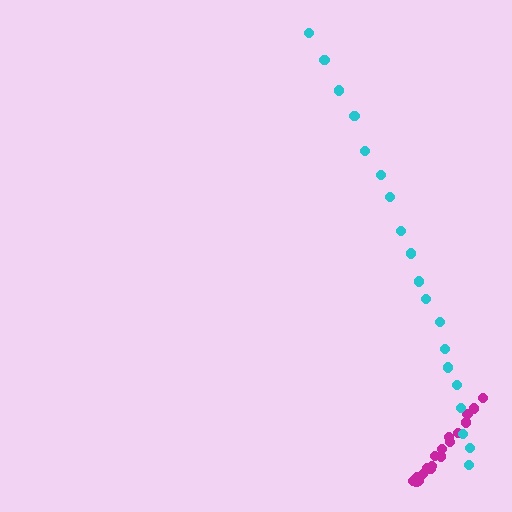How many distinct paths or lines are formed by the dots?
There are 2 distinct paths.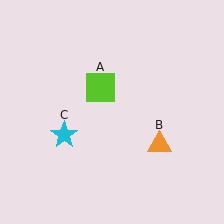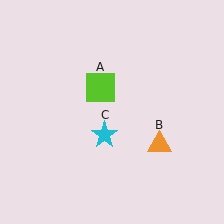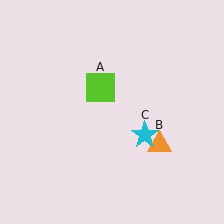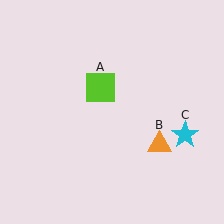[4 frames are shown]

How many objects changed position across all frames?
1 object changed position: cyan star (object C).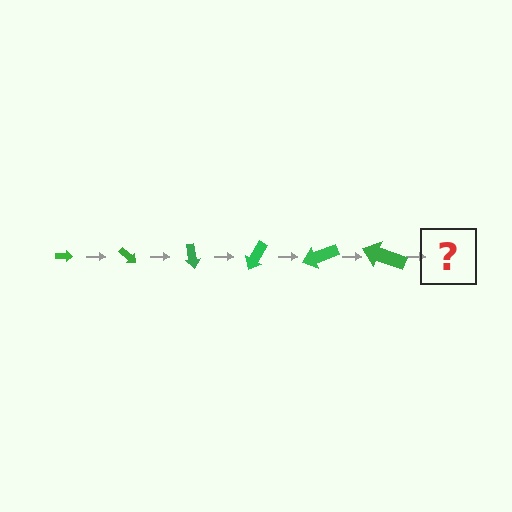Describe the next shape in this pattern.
It should be an arrow, larger than the previous one and rotated 240 degrees from the start.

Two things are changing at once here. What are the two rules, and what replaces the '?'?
The two rules are that the arrow grows larger each step and it rotates 40 degrees each step. The '?' should be an arrow, larger than the previous one and rotated 240 degrees from the start.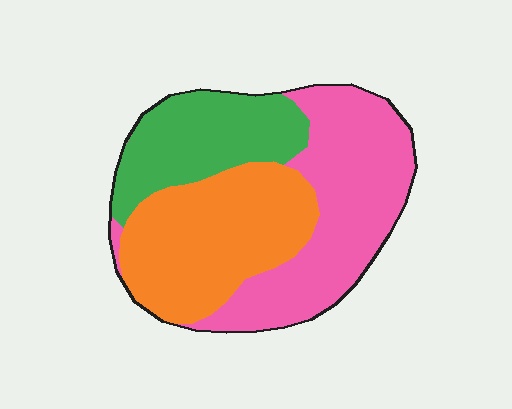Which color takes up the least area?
Green, at roughly 25%.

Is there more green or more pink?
Pink.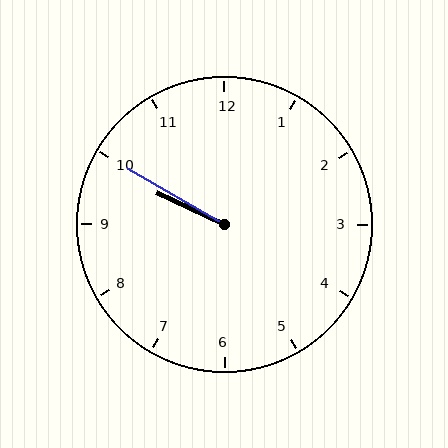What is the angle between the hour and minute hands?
Approximately 5 degrees.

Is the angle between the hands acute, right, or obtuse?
It is acute.